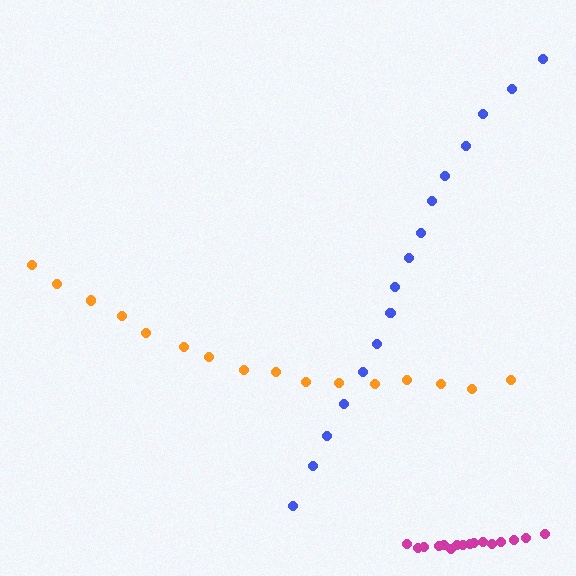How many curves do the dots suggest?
There are 3 distinct paths.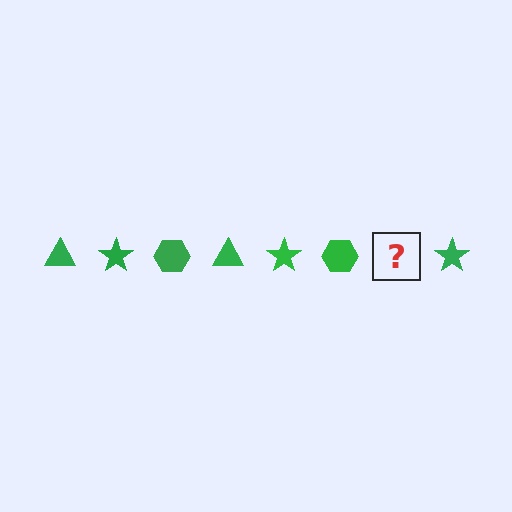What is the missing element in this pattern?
The missing element is a green triangle.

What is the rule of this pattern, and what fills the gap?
The rule is that the pattern cycles through triangle, star, hexagon shapes in green. The gap should be filled with a green triangle.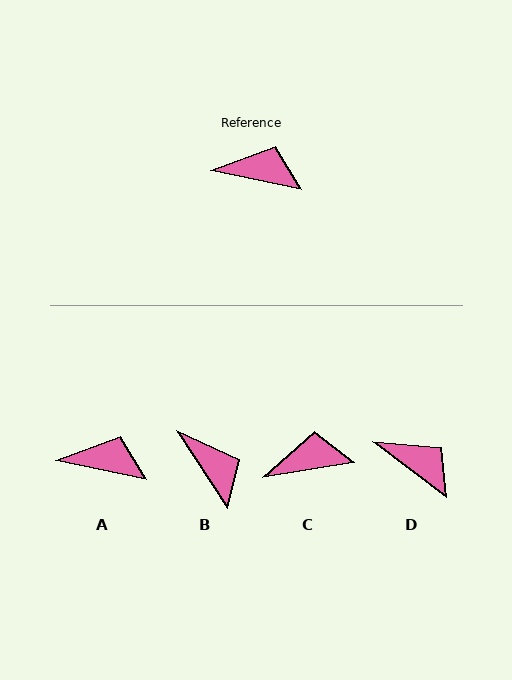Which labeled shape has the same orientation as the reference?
A.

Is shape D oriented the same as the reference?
No, it is off by about 25 degrees.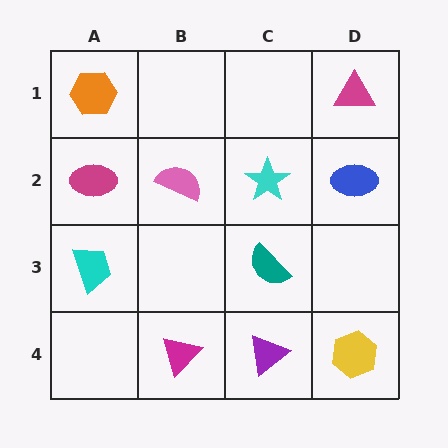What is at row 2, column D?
A blue ellipse.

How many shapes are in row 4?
3 shapes.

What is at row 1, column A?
An orange hexagon.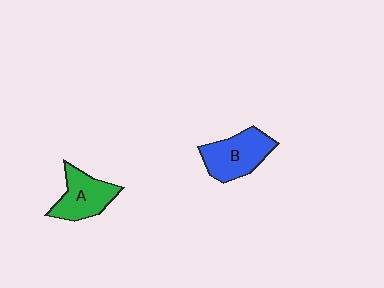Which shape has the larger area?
Shape B (blue).